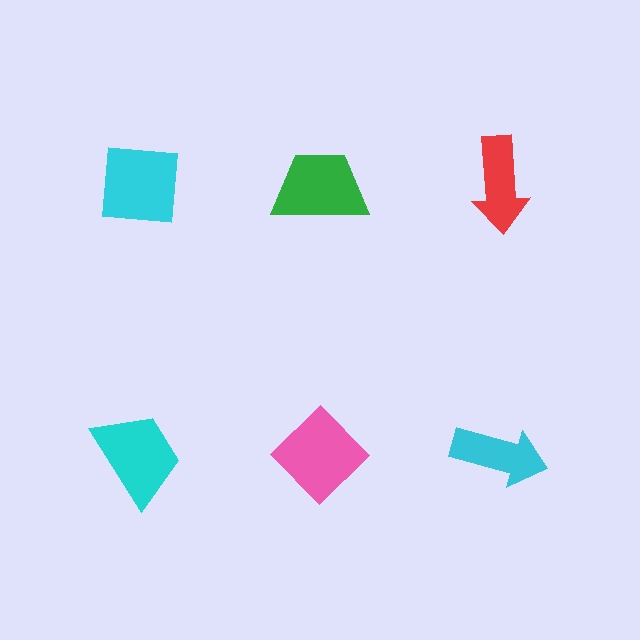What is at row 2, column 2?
A pink diamond.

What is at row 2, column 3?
A cyan arrow.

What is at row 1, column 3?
A red arrow.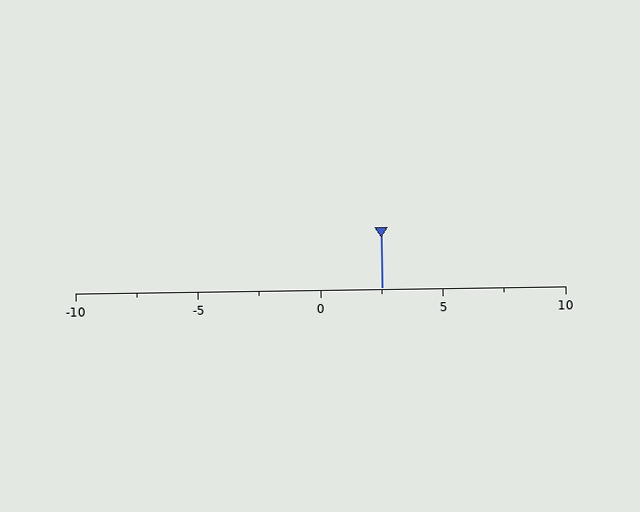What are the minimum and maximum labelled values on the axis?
The axis runs from -10 to 10.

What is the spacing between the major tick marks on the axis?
The major ticks are spaced 5 apart.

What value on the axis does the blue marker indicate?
The marker indicates approximately 2.5.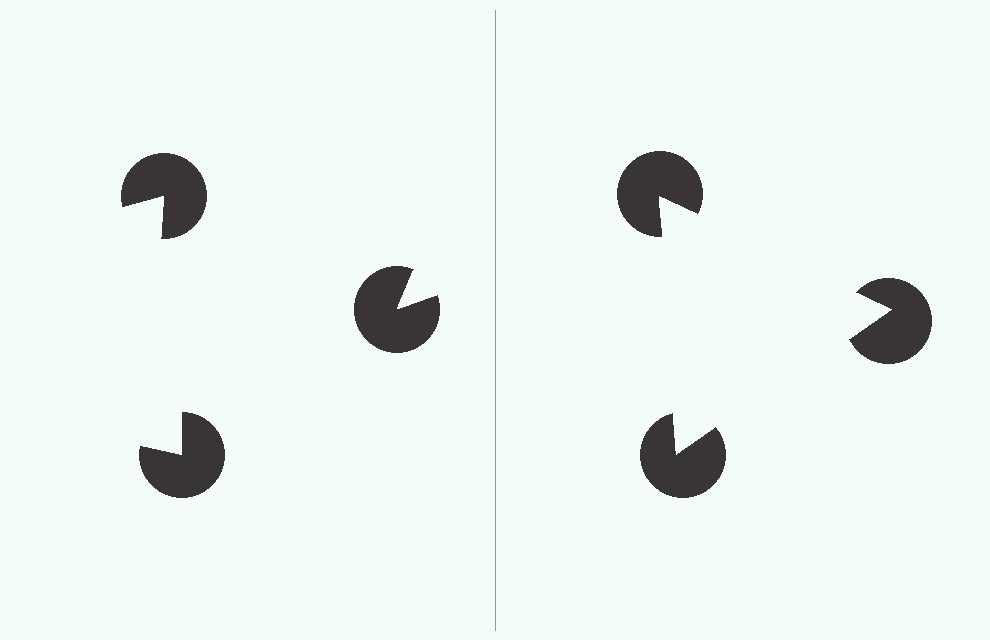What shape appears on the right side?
An illusory triangle.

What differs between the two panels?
The pac-man discs are positioned identically on both sides; only the wedge orientations differ. On the right they align to a triangle; on the left they are misaligned.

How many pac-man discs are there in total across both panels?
6 — 3 on each side.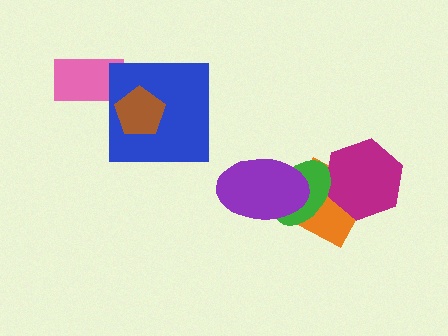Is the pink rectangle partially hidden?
No, no other shape covers it.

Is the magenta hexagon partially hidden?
Yes, it is partially covered by another shape.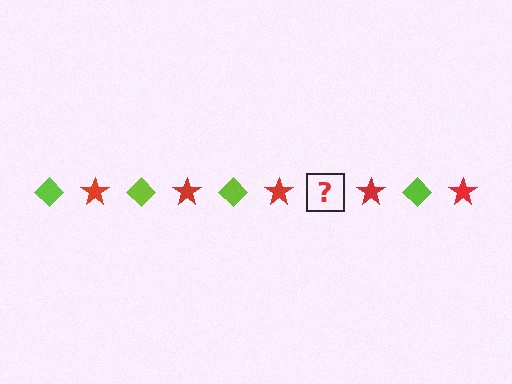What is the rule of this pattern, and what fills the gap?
The rule is that the pattern alternates between lime diamond and red star. The gap should be filled with a lime diamond.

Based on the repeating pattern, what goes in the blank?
The blank should be a lime diamond.